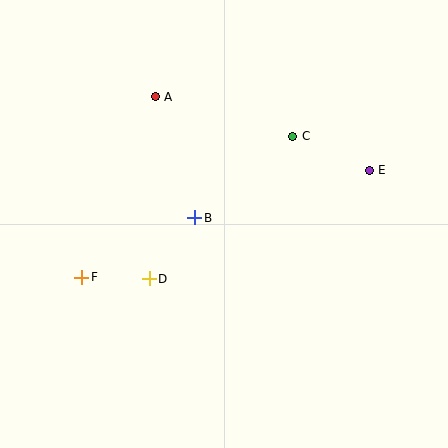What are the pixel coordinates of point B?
Point B is at (195, 218).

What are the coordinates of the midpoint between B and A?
The midpoint between B and A is at (175, 157).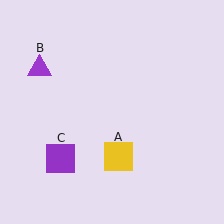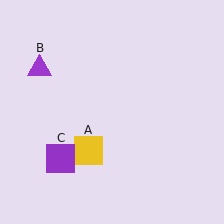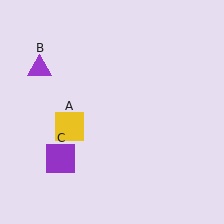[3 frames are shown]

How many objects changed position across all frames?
1 object changed position: yellow square (object A).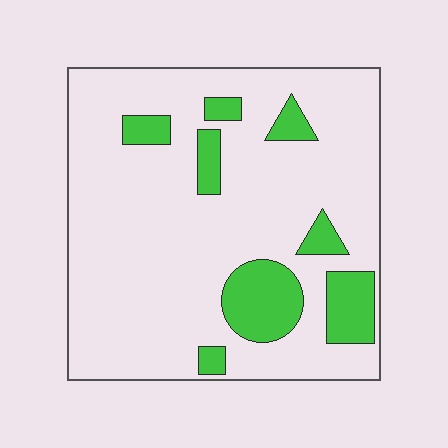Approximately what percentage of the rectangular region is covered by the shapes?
Approximately 15%.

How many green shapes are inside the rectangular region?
8.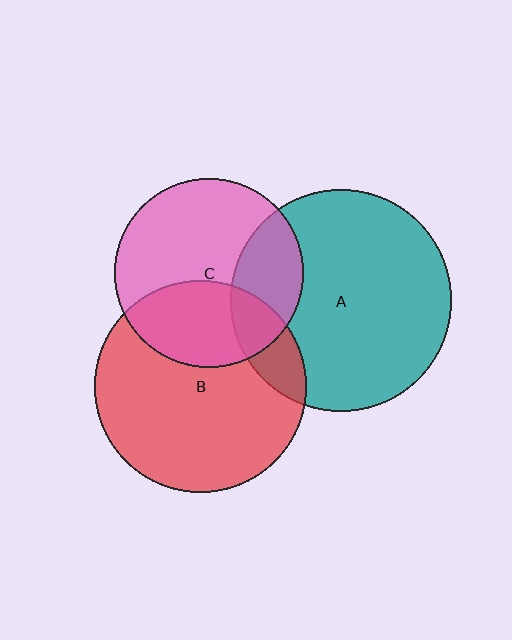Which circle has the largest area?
Circle A (teal).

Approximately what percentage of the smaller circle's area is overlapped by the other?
Approximately 15%.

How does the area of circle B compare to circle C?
Approximately 1.3 times.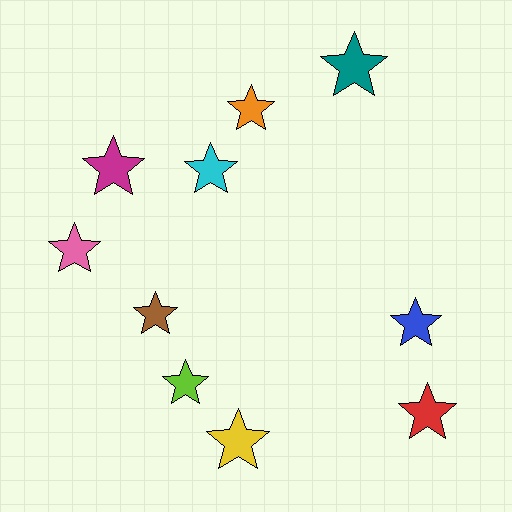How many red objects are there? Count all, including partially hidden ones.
There is 1 red object.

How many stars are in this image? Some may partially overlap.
There are 10 stars.